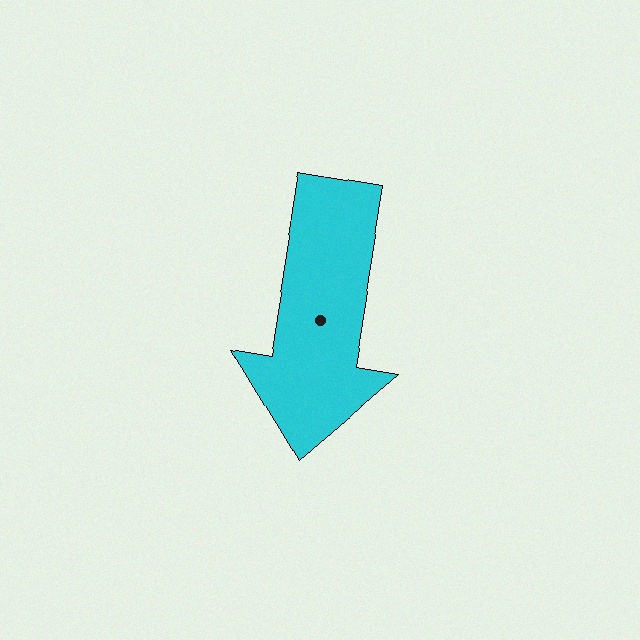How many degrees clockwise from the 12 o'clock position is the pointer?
Approximately 189 degrees.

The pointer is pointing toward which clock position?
Roughly 6 o'clock.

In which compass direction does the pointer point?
South.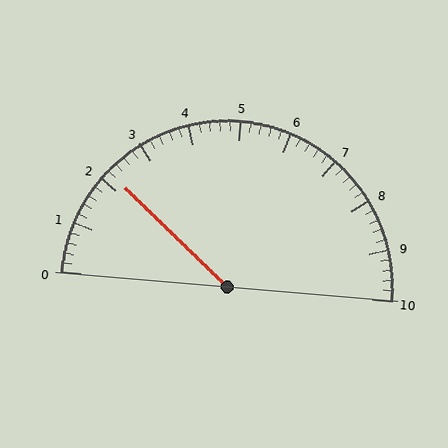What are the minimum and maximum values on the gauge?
The gauge ranges from 0 to 10.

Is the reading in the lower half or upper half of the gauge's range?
The reading is in the lower half of the range (0 to 10).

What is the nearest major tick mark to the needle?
The nearest major tick mark is 2.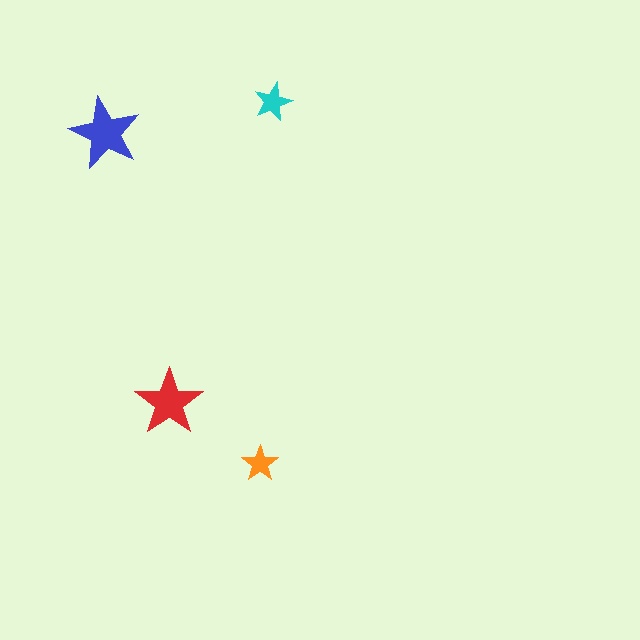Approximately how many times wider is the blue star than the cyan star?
About 2 times wider.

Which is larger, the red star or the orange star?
The red one.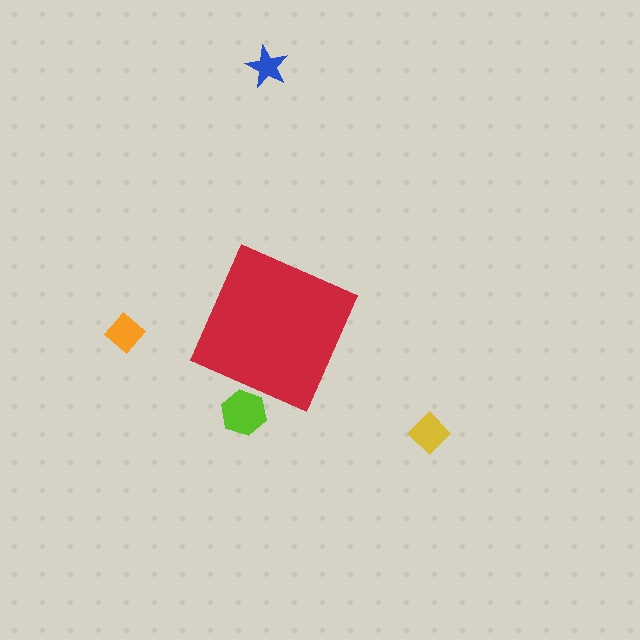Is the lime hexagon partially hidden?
Yes, the lime hexagon is partially hidden behind the red diamond.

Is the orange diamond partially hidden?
No, the orange diamond is fully visible.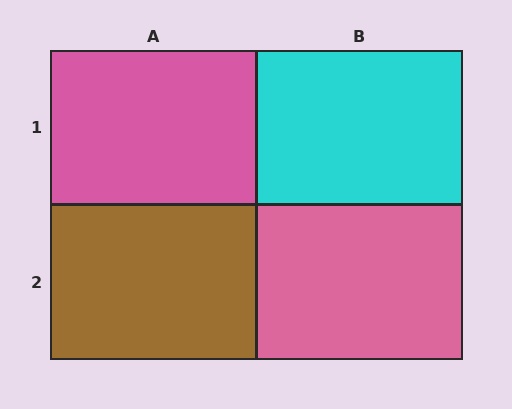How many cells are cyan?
1 cell is cyan.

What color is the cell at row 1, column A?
Pink.